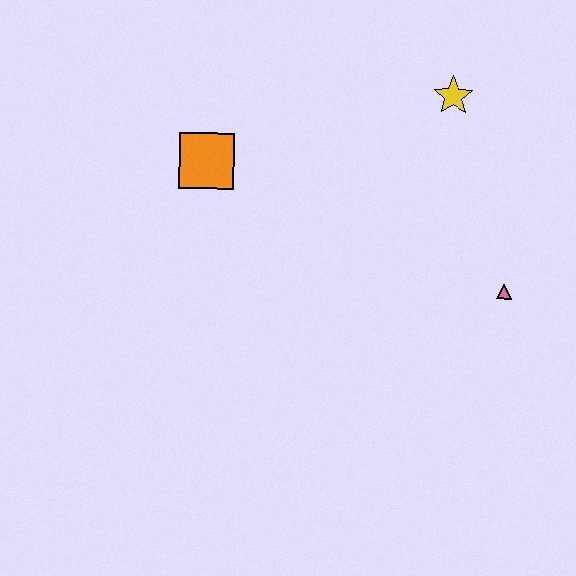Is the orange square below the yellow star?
Yes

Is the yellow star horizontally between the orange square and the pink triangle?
Yes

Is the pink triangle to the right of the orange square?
Yes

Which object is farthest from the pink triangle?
The orange square is farthest from the pink triangle.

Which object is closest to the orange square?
The yellow star is closest to the orange square.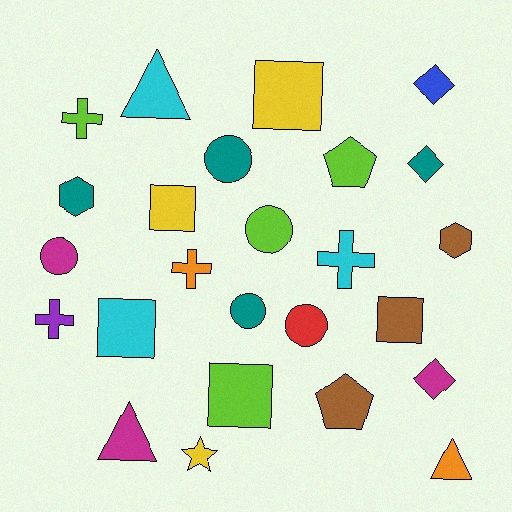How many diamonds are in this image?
There are 3 diamonds.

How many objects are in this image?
There are 25 objects.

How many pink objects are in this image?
There are no pink objects.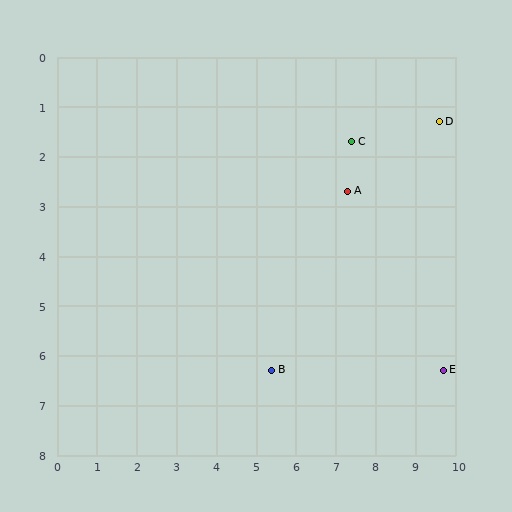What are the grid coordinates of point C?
Point C is at approximately (7.4, 1.7).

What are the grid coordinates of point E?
Point E is at approximately (9.7, 6.3).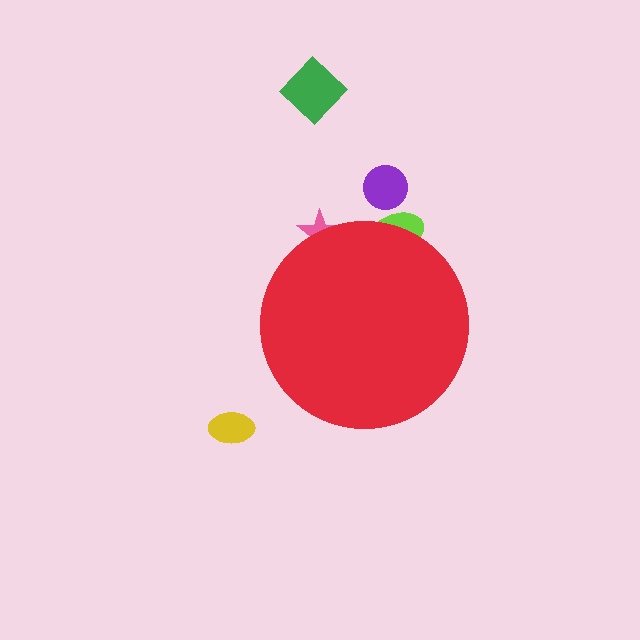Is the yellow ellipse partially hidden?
No, the yellow ellipse is fully visible.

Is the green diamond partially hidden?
No, the green diamond is fully visible.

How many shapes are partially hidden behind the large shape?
2 shapes are partially hidden.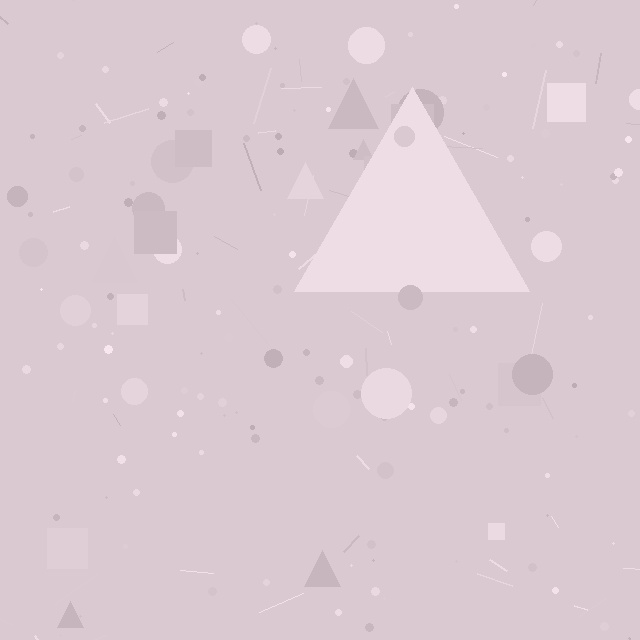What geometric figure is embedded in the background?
A triangle is embedded in the background.